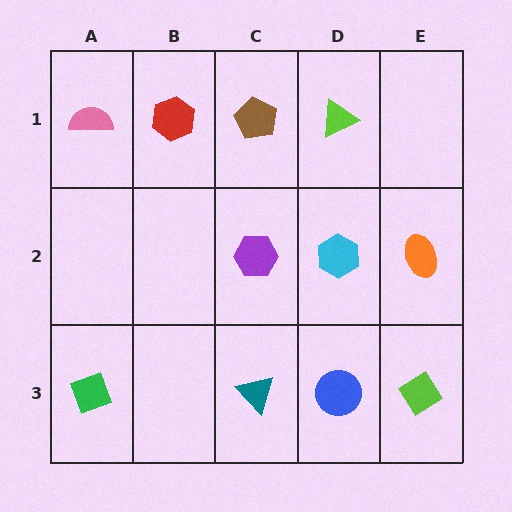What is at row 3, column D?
A blue circle.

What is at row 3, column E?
A lime diamond.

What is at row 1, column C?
A brown pentagon.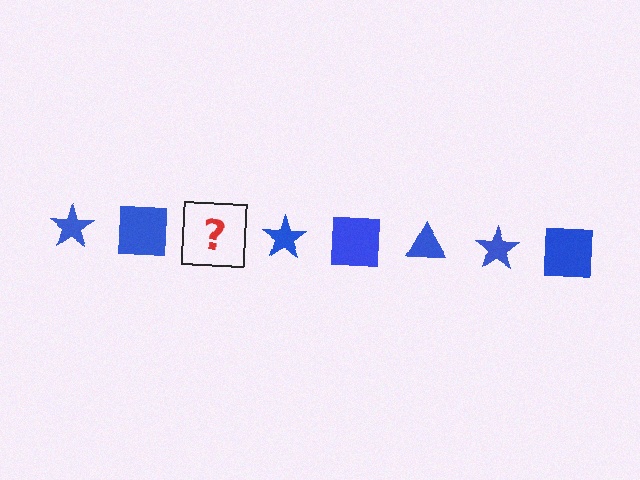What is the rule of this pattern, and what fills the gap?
The rule is that the pattern cycles through star, square, triangle shapes in blue. The gap should be filled with a blue triangle.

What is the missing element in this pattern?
The missing element is a blue triangle.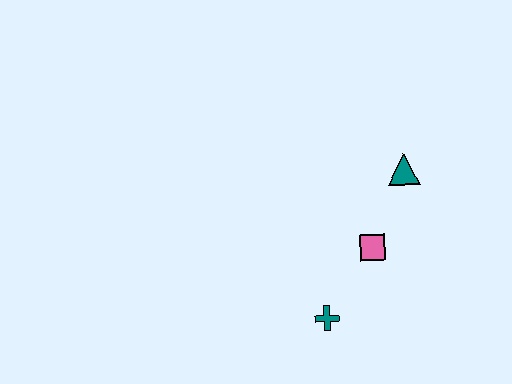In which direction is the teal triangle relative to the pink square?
The teal triangle is above the pink square.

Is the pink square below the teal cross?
No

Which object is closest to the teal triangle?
The pink square is closest to the teal triangle.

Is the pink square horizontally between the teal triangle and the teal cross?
Yes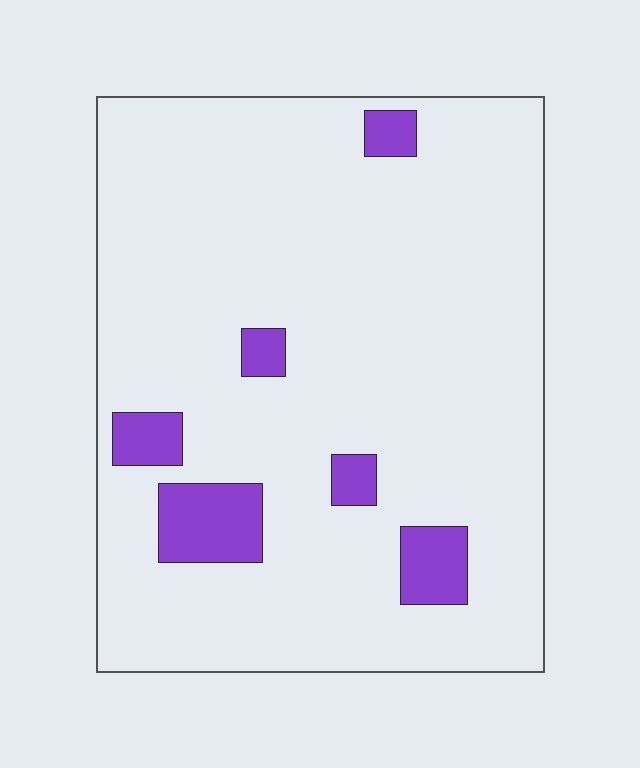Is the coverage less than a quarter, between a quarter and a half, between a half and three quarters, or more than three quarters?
Less than a quarter.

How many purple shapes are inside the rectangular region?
6.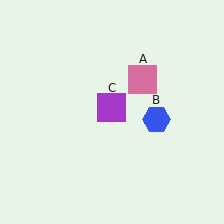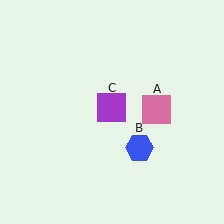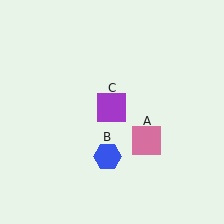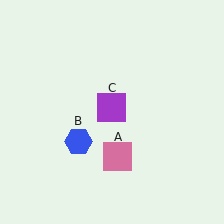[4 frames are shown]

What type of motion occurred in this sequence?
The pink square (object A), blue hexagon (object B) rotated clockwise around the center of the scene.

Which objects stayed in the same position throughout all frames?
Purple square (object C) remained stationary.